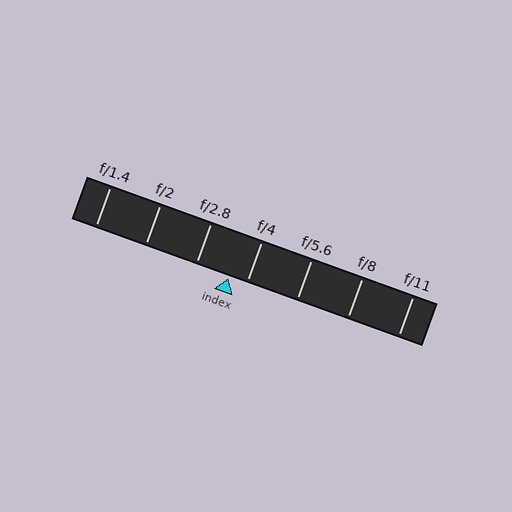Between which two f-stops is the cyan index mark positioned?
The index mark is between f/2.8 and f/4.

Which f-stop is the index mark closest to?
The index mark is closest to f/4.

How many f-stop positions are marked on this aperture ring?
There are 7 f-stop positions marked.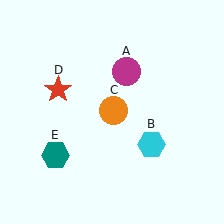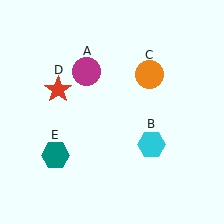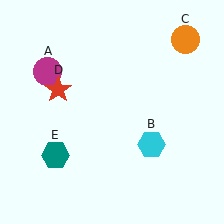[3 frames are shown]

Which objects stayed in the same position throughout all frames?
Cyan hexagon (object B) and red star (object D) and teal hexagon (object E) remained stationary.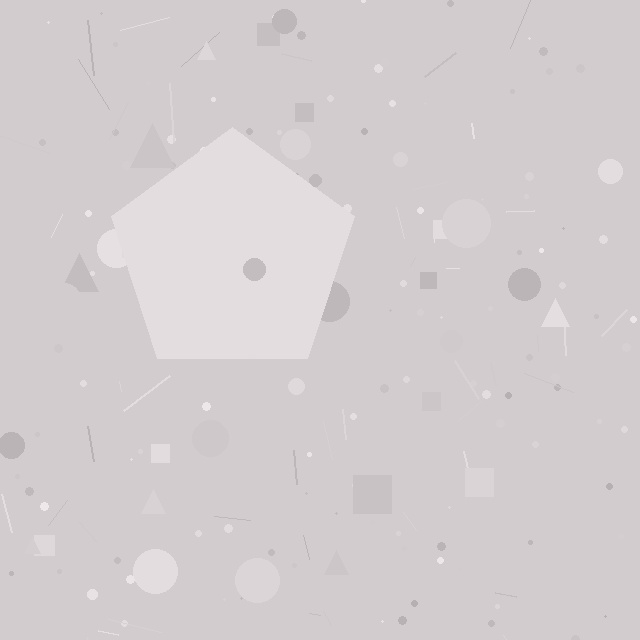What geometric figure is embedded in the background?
A pentagon is embedded in the background.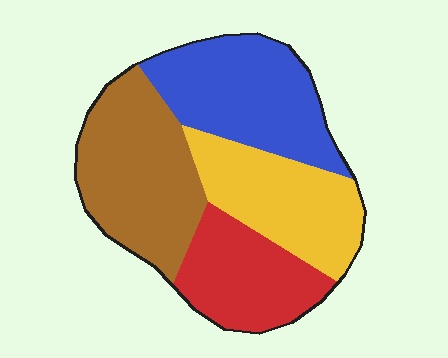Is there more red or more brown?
Brown.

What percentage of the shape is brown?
Brown covers around 30% of the shape.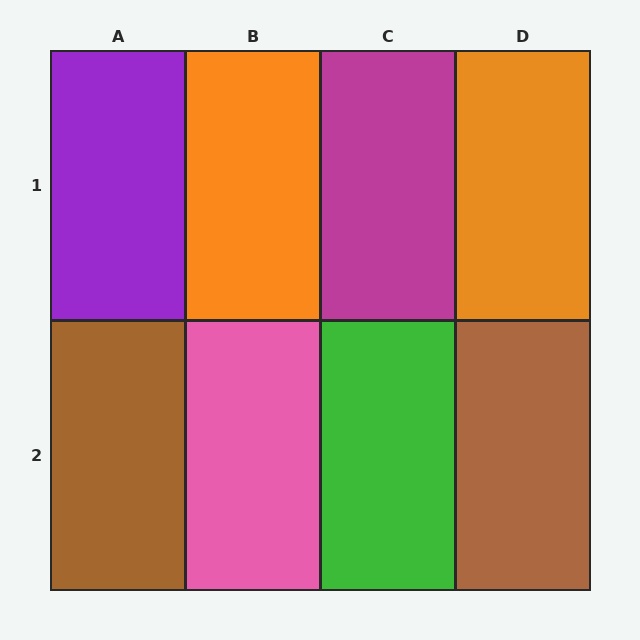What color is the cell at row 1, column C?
Magenta.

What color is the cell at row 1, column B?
Orange.